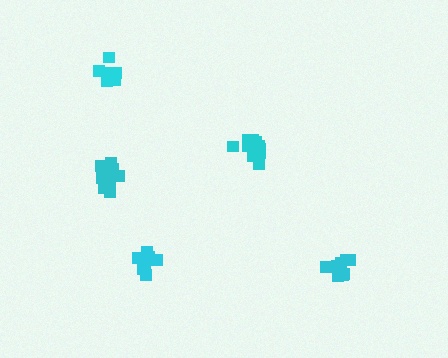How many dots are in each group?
Group 1: 12 dots, Group 2: 11 dots, Group 3: 12 dots, Group 4: 8 dots, Group 5: 9 dots (52 total).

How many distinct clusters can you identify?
There are 5 distinct clusters.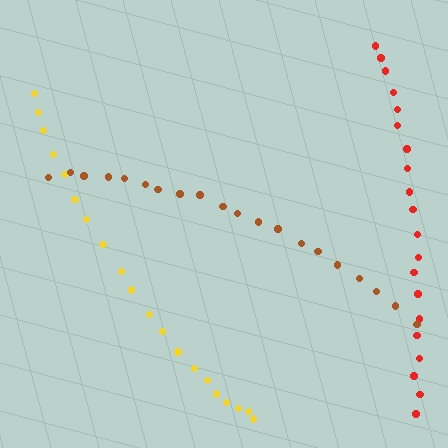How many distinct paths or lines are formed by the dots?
There are 3 distinct paths.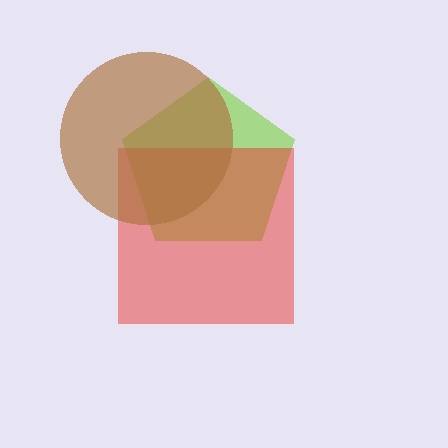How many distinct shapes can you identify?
There are 3 distinct shapes: a lime pentagon, a red square, a brown circle.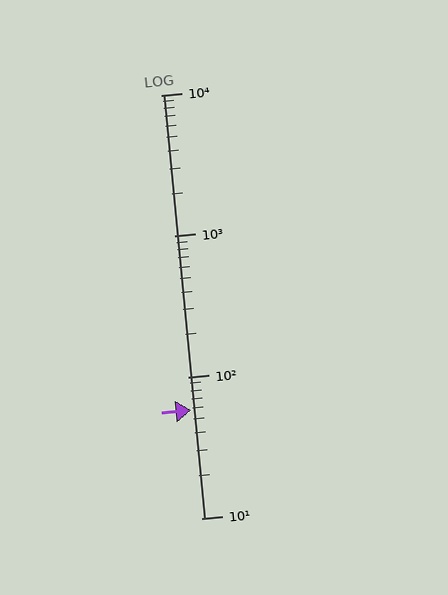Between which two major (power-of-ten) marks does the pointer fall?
The pointer is between 10 and 100.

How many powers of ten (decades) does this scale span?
The scale spans 3 decades, from 10 to 10000.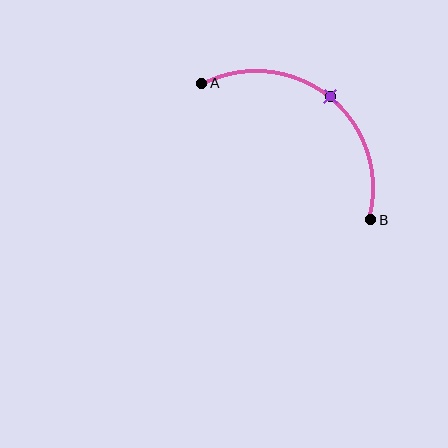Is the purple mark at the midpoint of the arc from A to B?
Yes. The purple mark lies on the arc at equal arc-length from both A and B — it is the arc midpoint.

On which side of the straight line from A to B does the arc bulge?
The arc bulges above and to the right of the straight line connecting A and B.